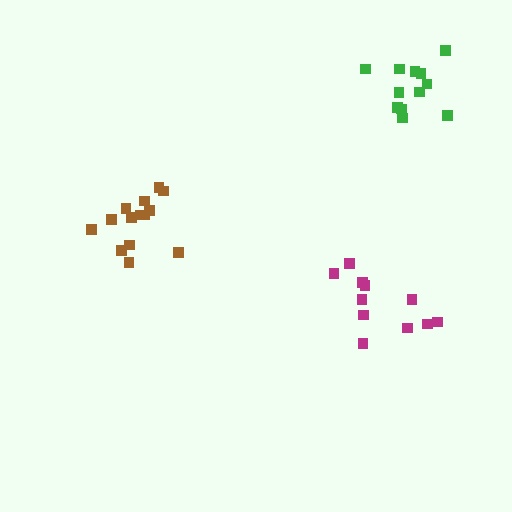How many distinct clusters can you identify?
There are 3 distinct clusters.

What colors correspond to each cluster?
The clusters are colored: brown, magenta, green.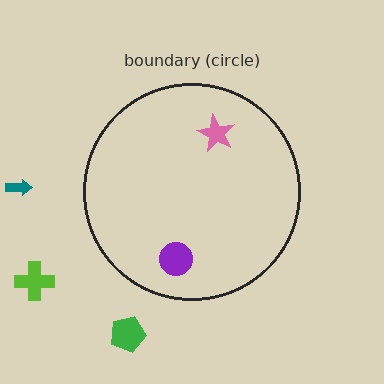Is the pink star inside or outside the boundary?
Inside.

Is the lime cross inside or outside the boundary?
Outside.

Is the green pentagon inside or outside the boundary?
Outside.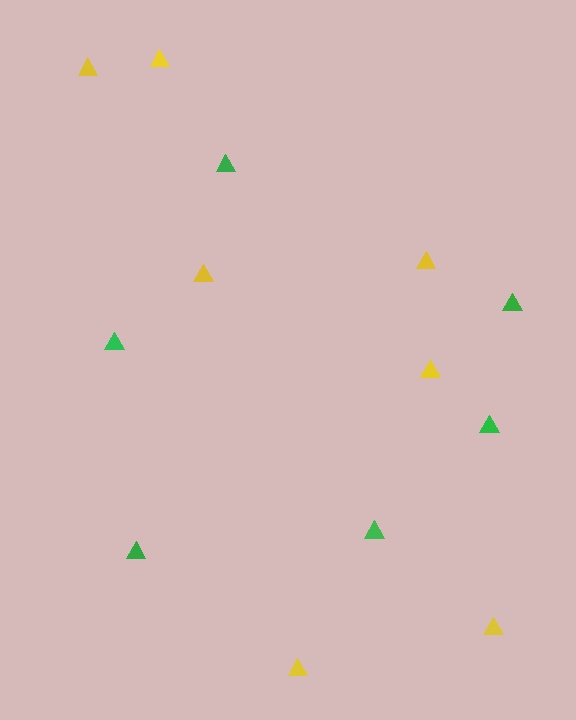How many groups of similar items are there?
There are 2 groups: one group of yellow triangles (7) and one group of green triangles (6).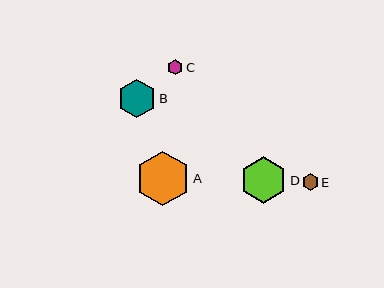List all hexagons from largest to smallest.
From largest to smallest: A, D, B, E, C.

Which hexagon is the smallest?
Hexagon C is the smallest with a size of approximately 15 pixels.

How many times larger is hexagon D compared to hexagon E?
Hexagon D is approximately 2.9 times the size of hexagon E.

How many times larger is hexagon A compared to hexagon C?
Hexagon A is approximately 3.6 times the size of hexagon C.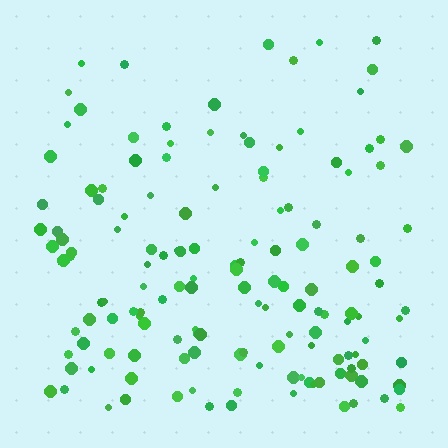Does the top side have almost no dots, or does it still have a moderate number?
Still a moderate number, just noticeably fewer than the bottom.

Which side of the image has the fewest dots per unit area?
The top.